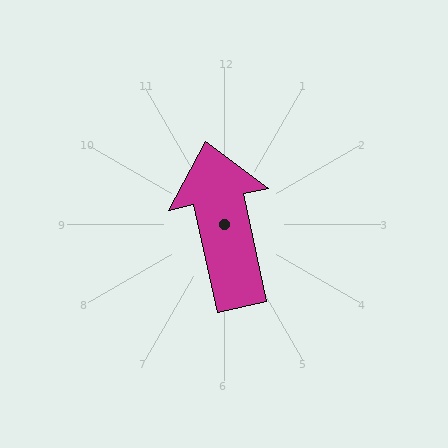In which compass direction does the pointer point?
North.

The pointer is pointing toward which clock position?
Roughly 12 o'clock.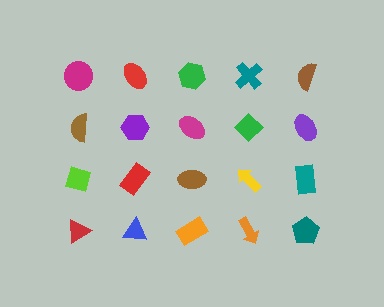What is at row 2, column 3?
A magenta ellipse.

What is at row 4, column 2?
A blue triangle.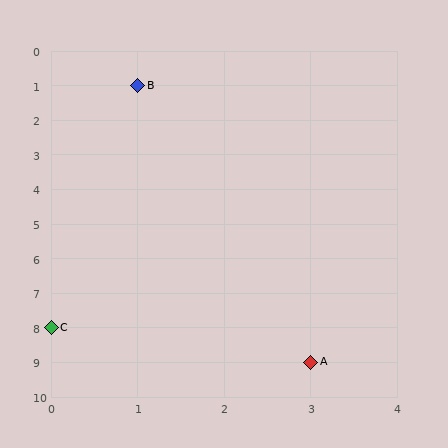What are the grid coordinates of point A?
Point A is at grid coordinates (3, 9).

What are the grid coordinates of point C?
Point C is at grid coordinates (0, 8).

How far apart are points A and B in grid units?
Points A and B are 2 columns and 8 rows apart (about 8.2 grid units diagonally).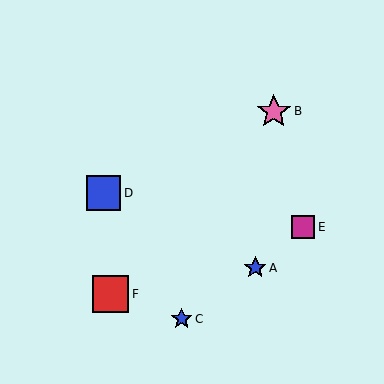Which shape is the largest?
The red square (labeled F) is the largest.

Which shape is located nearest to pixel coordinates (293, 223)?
The magenta square (labeled E) at (303, 227) is nearest to that location.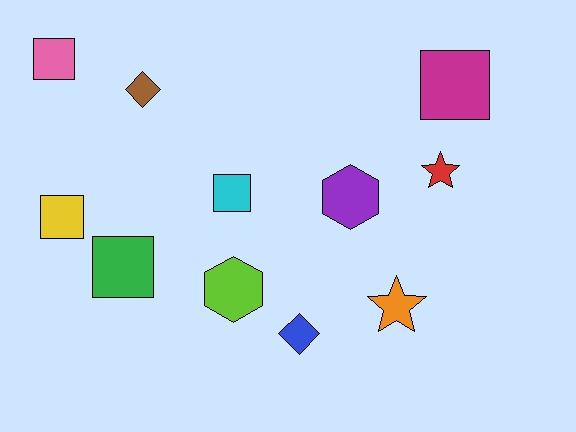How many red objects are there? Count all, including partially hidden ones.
There is 1 red object.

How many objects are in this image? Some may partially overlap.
There are 11 objects.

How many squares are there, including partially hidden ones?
There are 5 squares.